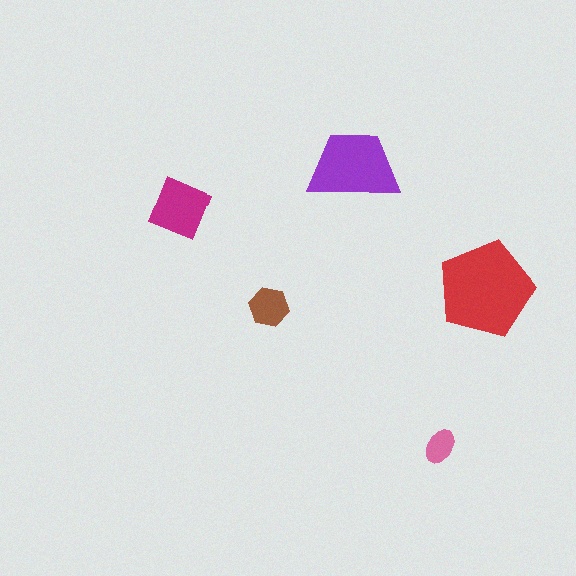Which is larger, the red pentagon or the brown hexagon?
The red pentagon.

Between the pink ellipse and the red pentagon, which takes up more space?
The red pentagon.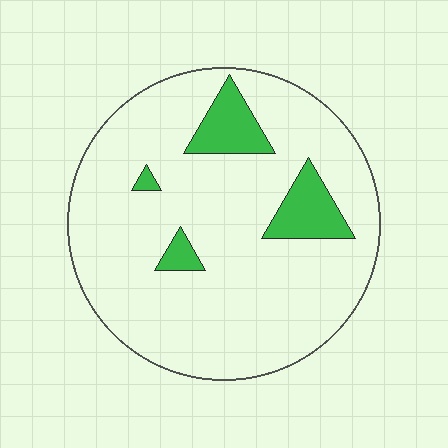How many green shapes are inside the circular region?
4.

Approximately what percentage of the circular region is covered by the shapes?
Approximately 10%.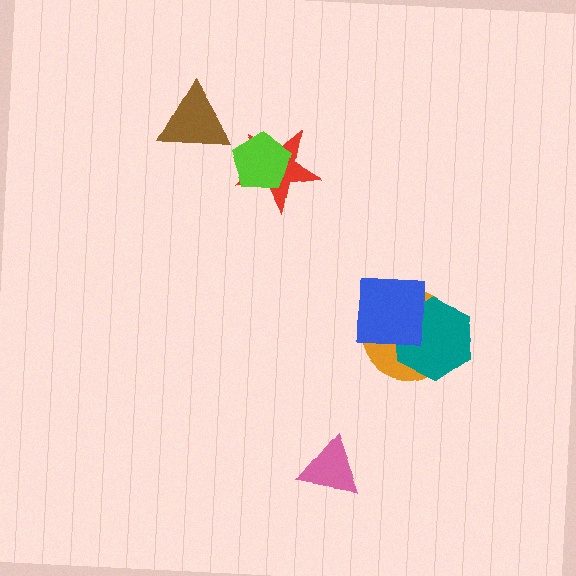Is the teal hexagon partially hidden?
Yes, it is partially covered by another shape.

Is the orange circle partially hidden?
Yes, it is partially covered by another shape.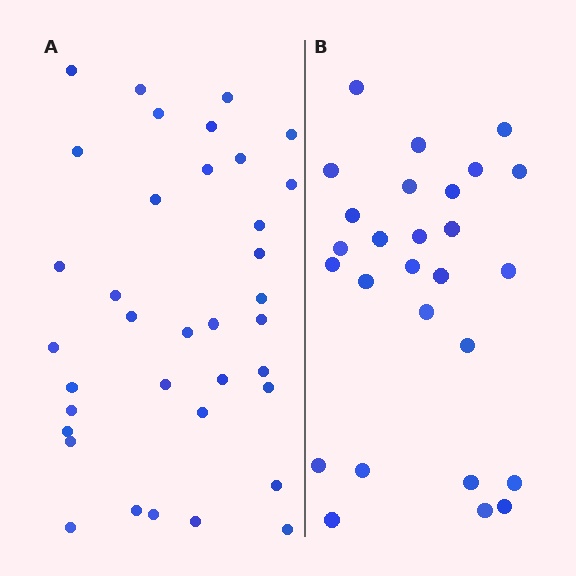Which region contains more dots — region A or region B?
Region A (the left region) has more dots.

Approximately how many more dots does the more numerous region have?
Region A has roughly 8 or so more dots than region B.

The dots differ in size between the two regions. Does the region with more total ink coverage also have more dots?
No. Region B has more total ink coverage because its dots are larger, but region A actually contains more individual dots. Total area can be misleading — the number of items is what matters here.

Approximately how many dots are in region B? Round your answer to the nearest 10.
About 30 dots. (The exact count is 27, which rounds to 30.)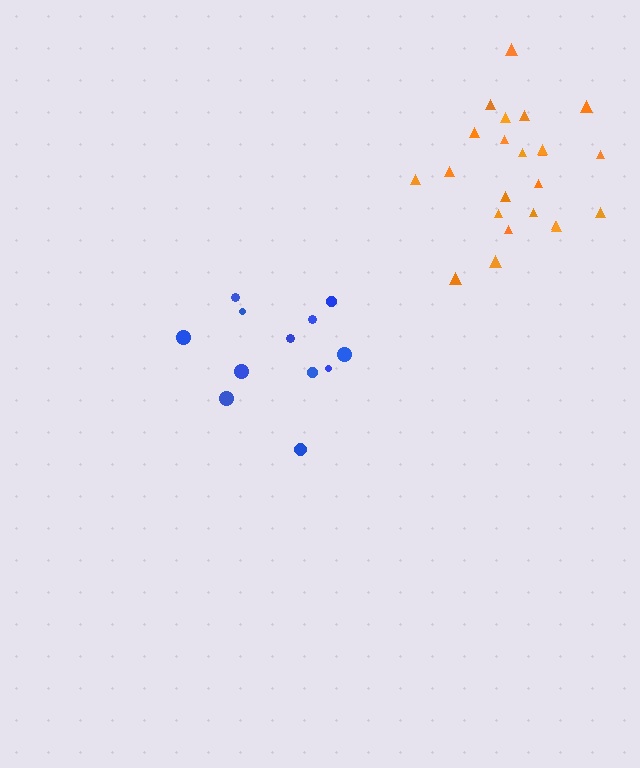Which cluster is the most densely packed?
Orange.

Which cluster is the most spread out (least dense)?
Blue.